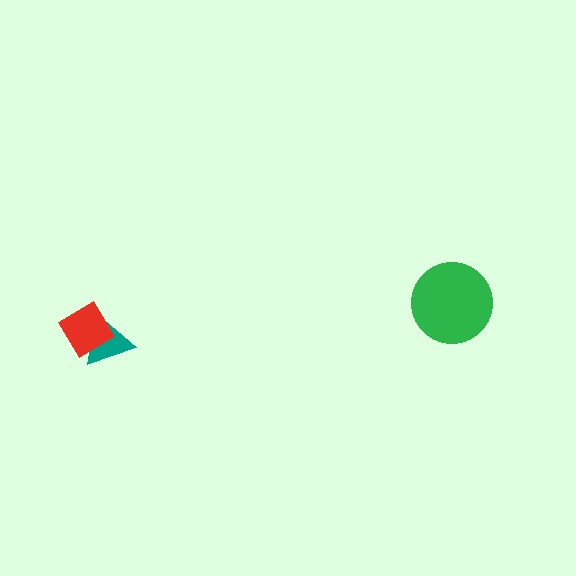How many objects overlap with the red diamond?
1 object overlaps with the red diamond.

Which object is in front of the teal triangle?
The red diamond is in front of the teal triangle.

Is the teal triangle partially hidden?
Yes, it is partially covered by another shape.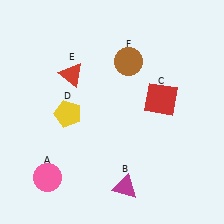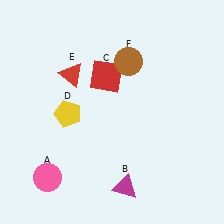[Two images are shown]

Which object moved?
The red square (C) moved left.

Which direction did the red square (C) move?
The red square (C) moved left.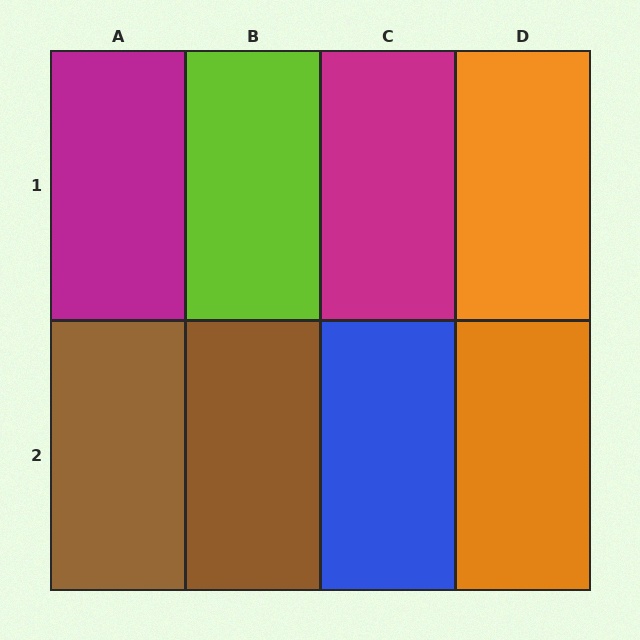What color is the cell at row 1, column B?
Lime.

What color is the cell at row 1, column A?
Magenta.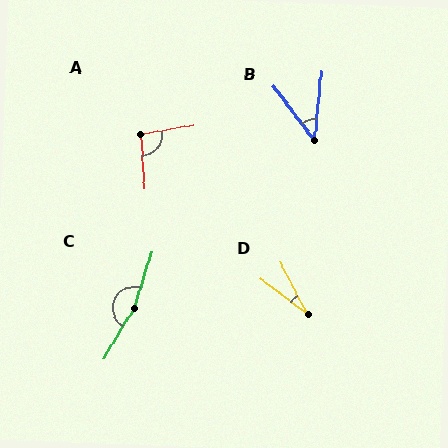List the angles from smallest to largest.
D (25°), B (43°), A (97°), C (166°).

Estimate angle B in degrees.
Approximately 43 degrees.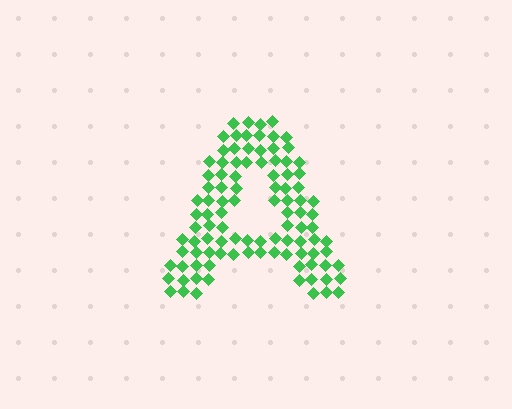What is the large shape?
The large shape is the letter A.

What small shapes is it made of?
It is made of small diamonds.